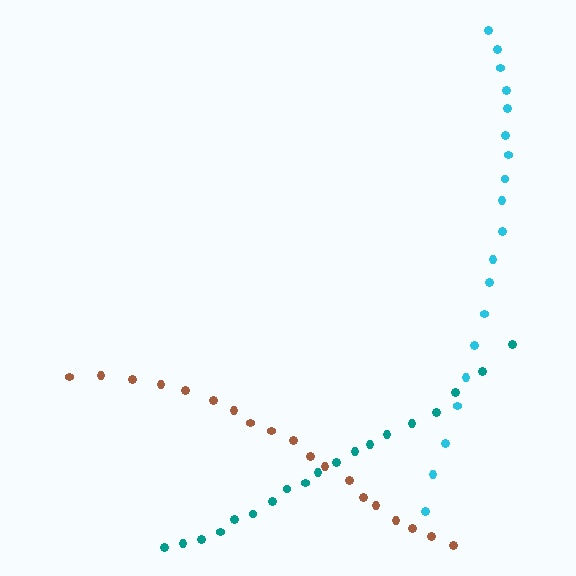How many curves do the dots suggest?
There are 3 distinct paths.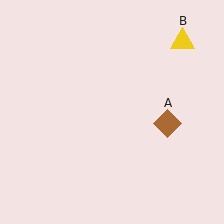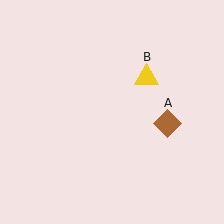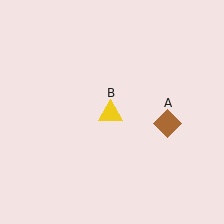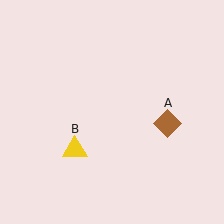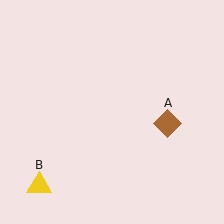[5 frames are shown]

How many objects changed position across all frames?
1 object changed position: yellow triangle (object B).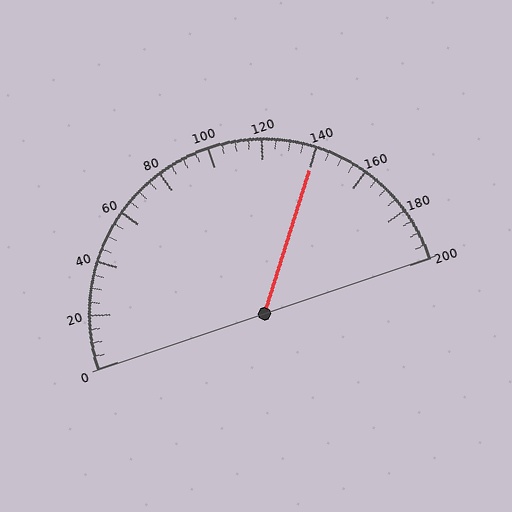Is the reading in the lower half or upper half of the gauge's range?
The reading is in the upper half of the range (0 to 200).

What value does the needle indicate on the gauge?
The needle indicates approximately 140.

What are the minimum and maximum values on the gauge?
The gauge ranges from 0 to 200.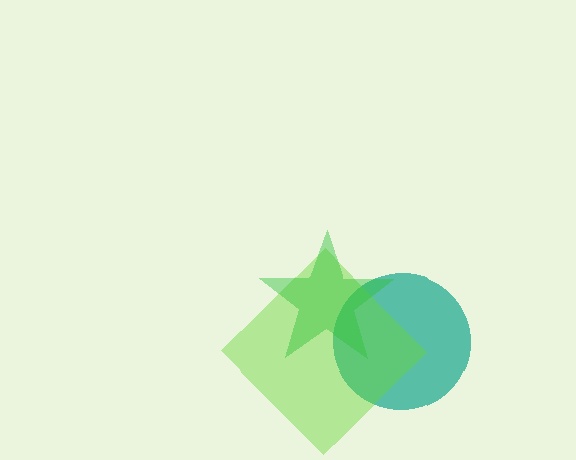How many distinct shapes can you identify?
There are 3 distinct shapes: a teal circle, a lime diamond, a green star.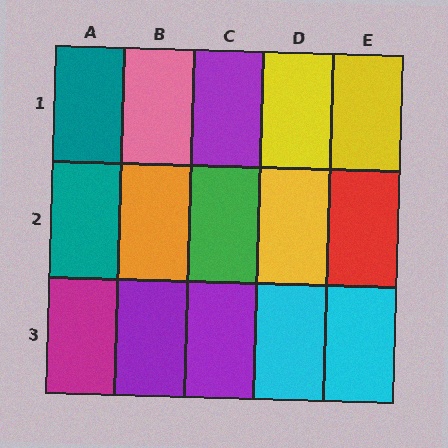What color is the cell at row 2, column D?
Yellow.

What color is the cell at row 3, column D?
Cyan.